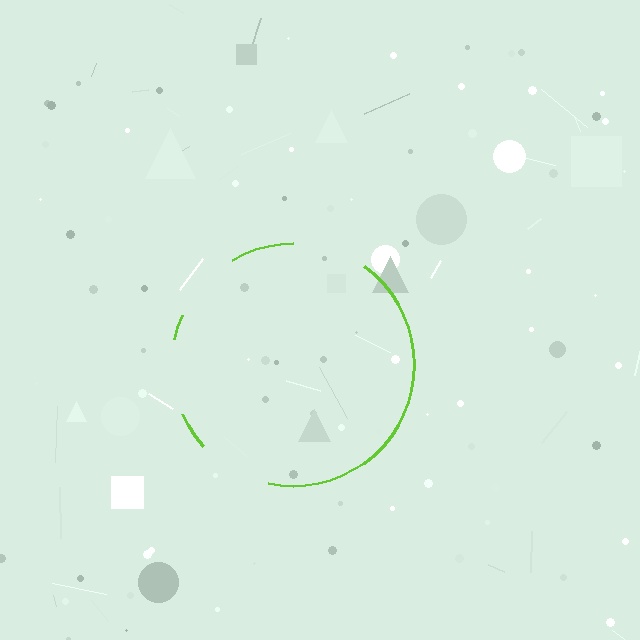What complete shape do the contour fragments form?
The contour fragments form a circle.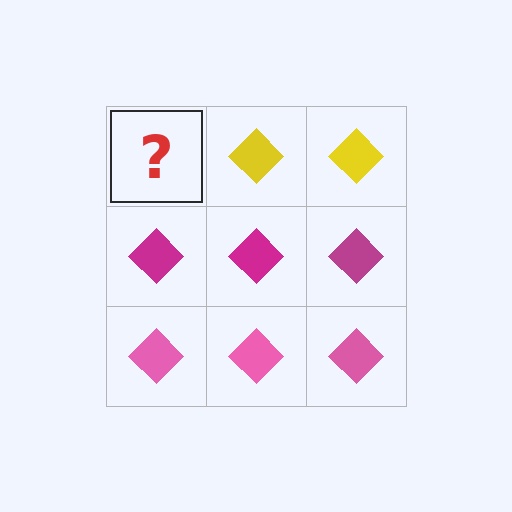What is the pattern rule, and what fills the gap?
The rule is that each row has a consistent color. The gap should be filled with a yellow diamond.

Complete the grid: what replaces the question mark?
The question mark should be replaced with a yellow diamond.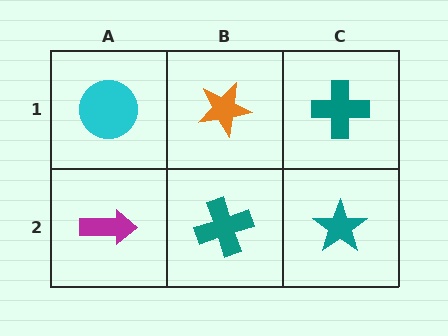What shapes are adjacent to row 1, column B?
A teal cross (row 2, column B), a cyan circle (row 1, column A), a teal cross (row 1, column C).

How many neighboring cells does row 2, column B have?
3.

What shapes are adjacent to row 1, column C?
A teal star (row 2, column C), an orange star (row 1, column B).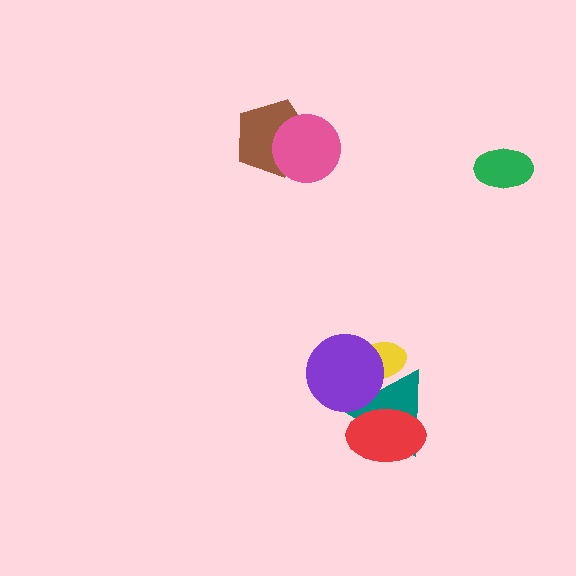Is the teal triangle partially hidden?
Yes, it is partially covered by another shape.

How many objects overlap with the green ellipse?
0 objects overlap with the green ellipse.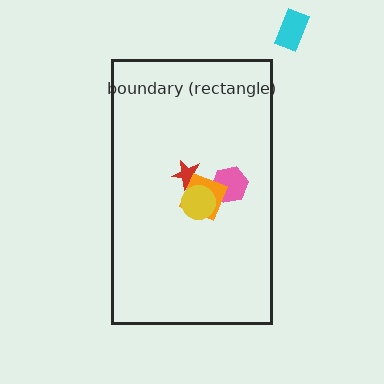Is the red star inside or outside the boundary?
Inside.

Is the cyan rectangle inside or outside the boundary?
Outside.